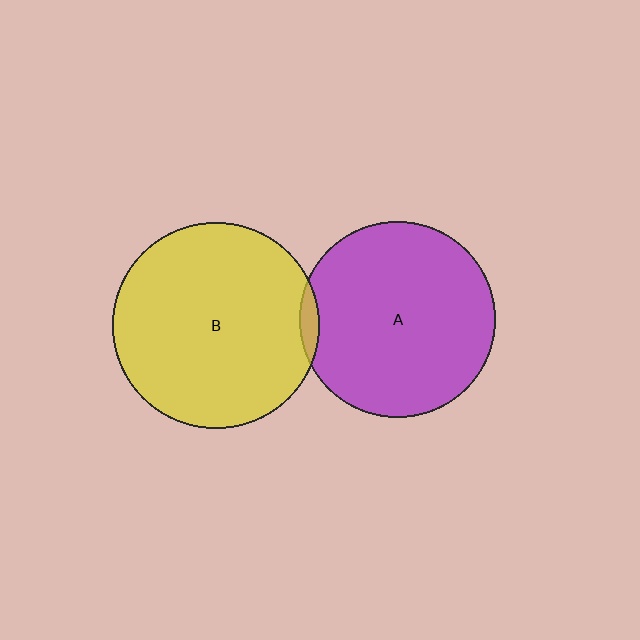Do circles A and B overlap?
Yes.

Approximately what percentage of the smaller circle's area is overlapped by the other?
Approximately 5%.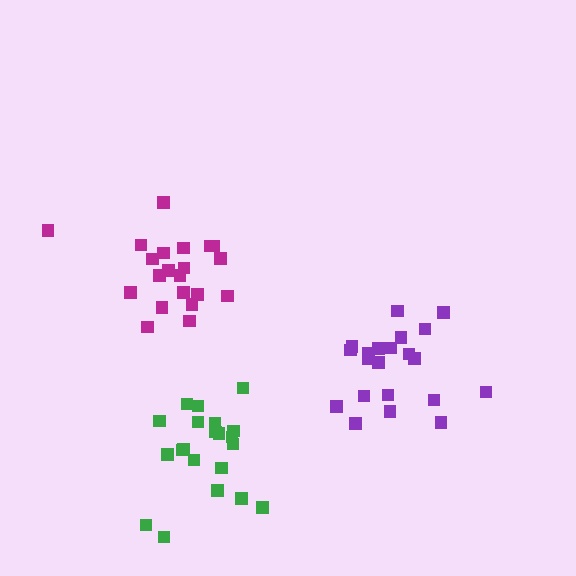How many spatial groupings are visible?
There are 3 spatial groupings.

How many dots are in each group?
Group 1: 21 dots, Group 2: 21 dots, Group 3: 21 dots (63 total).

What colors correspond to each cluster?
The clusters are colored: magenta, purple, green.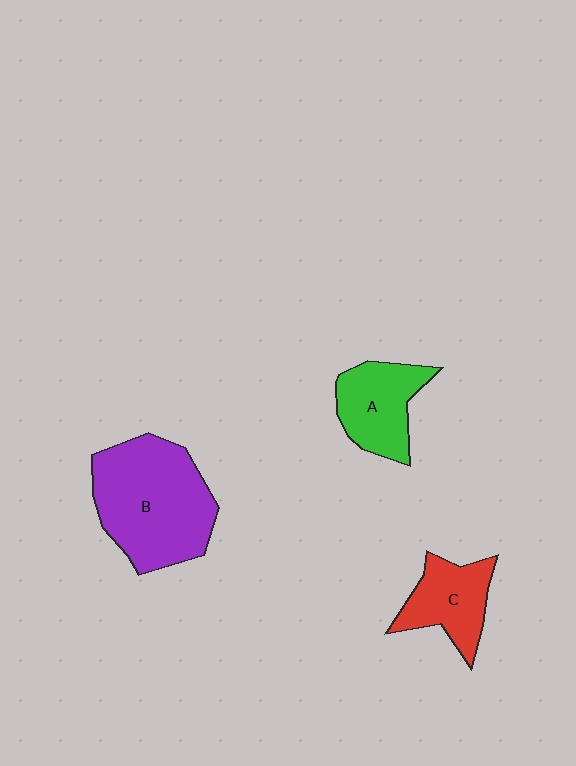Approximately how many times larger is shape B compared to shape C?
Approximately 2.0 times.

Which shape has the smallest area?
Shape C (red).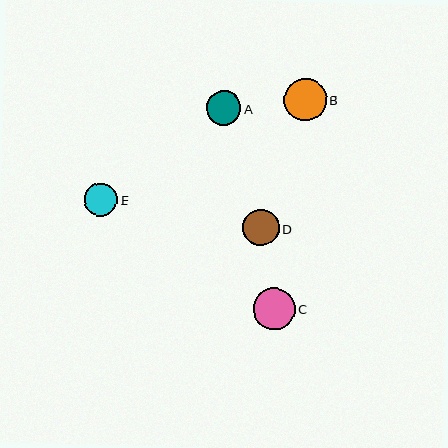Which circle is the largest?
Circle B is the largest with a size of approximately 42 pixels.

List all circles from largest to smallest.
From largest to smallest: B, C, D, A, E.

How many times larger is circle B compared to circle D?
Circle B is approximately 1.2 times the size of circle D.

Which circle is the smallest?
Circle E is the smallest with a size of approximately 33 pixels.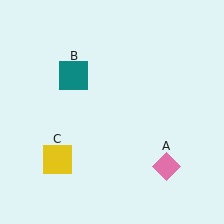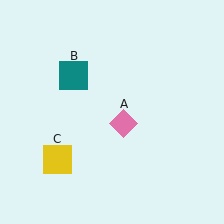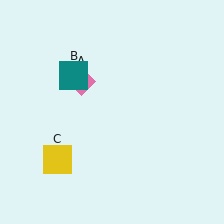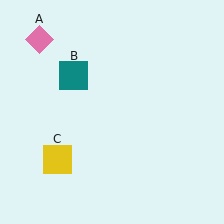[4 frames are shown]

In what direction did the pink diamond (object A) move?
The pink diamond (object A) moved up and to the left.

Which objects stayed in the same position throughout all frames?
Teal square (object B) and yellow square (object C) remained stationary.